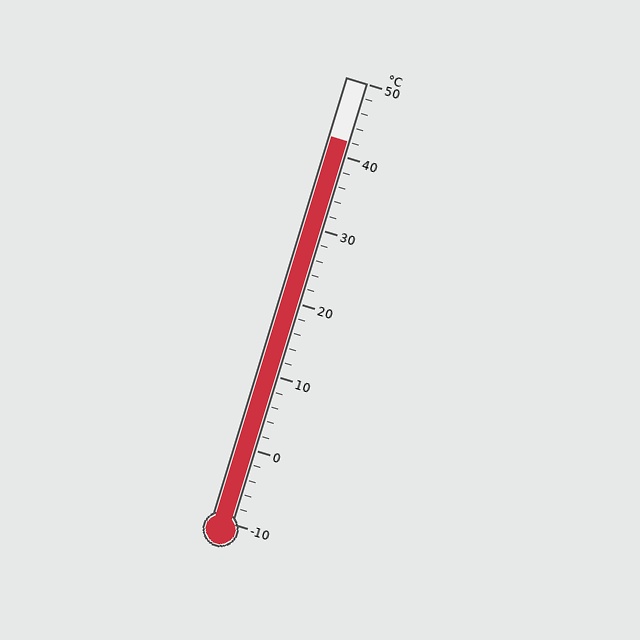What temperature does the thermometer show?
The thermometer shows approximately 42°C.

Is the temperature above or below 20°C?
The temperature is above 20°C.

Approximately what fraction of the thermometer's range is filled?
The thermometer is filled to approximately 85% of its range.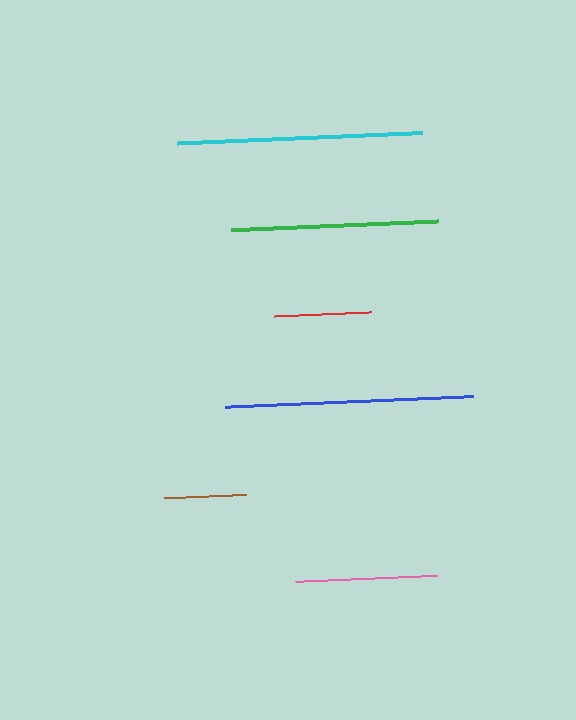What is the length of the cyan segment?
The cyan segment is approximately 246 pixels long.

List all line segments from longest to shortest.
From longest to shortest: blue, cyan, green, pink, red, brown.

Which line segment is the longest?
The blue line is the longest at approximately 248 pixels.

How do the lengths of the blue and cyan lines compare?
The blue and cyan lines are approximately the same length.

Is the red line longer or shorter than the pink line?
The pink line is longer than the red line.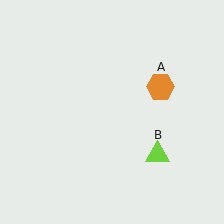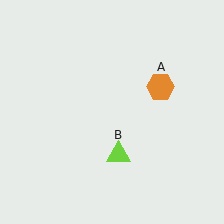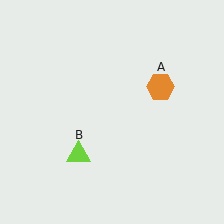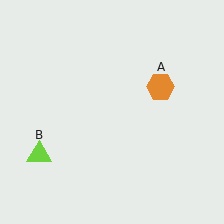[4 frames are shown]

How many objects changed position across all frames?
1 object changed position: lime triangle (object B).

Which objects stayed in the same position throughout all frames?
Orange hexagon (object A) remained stationary.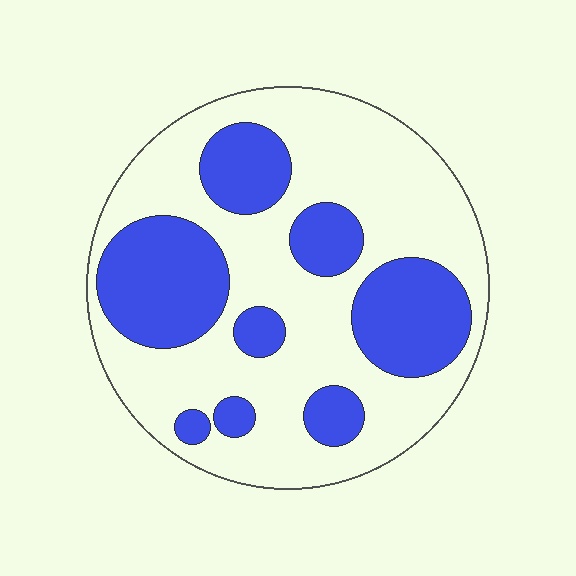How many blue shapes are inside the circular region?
8.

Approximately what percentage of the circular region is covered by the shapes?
Approximately 35%.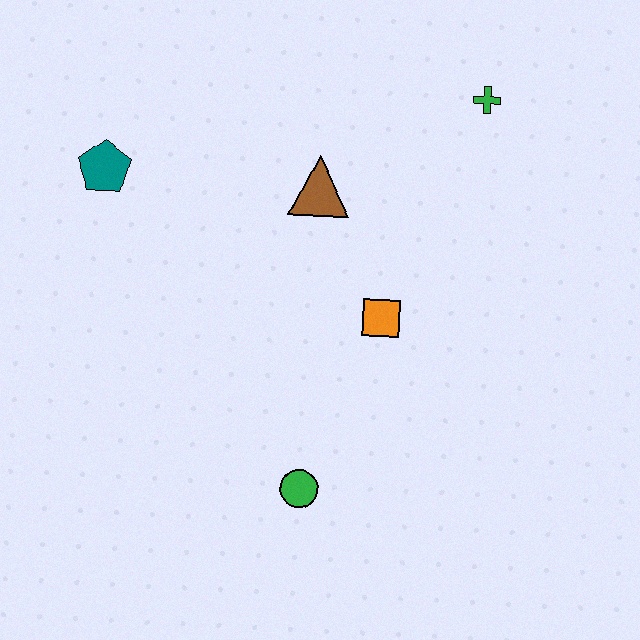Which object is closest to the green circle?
The orange square is closest to the green circle.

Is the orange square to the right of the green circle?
Yes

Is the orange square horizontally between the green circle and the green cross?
Yes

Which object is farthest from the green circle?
The green cross is farthest from the green circle.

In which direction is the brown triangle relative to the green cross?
The brown triangle is to the left of the green cross.